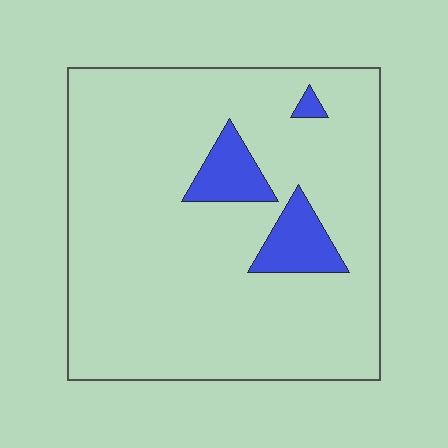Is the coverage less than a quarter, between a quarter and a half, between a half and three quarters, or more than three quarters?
Less than a quarter.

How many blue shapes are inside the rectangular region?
3.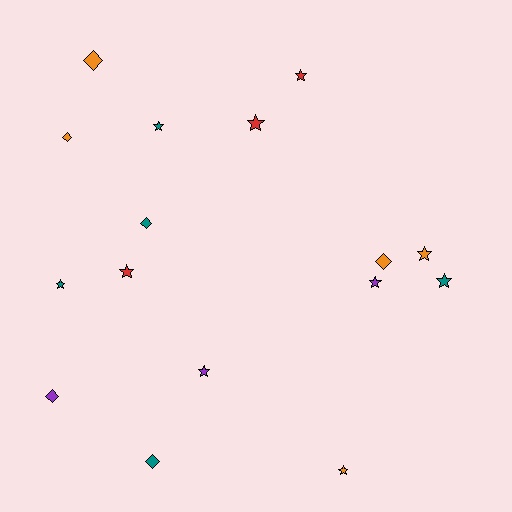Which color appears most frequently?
Teal, with 5 objects.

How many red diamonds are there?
There are no red diamonds.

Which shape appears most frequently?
Star, with 10 objects.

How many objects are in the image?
There are 16 objects.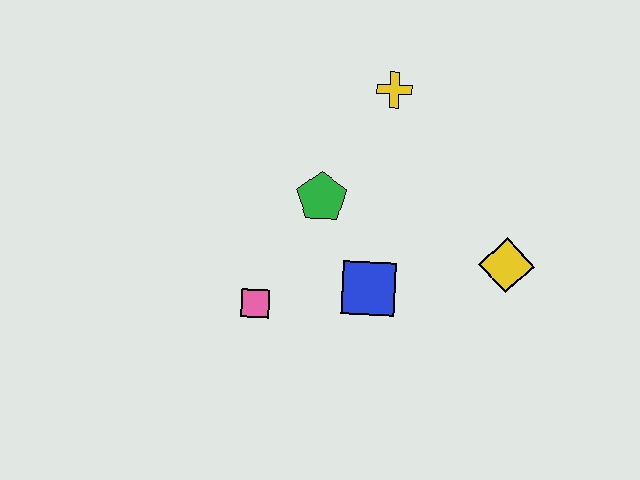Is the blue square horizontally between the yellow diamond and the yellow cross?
No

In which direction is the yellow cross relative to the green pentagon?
The yellow cross is above the green pentagon.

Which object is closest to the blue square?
The green pentagon is closest to the blue square.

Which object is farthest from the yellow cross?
The pink square is farthest from the yellow cross.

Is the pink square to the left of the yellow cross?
Yes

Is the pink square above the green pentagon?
No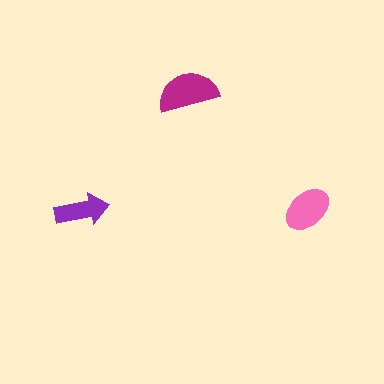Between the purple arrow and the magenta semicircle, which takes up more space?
The magenta semicircle.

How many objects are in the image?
There are 3 objects in the image.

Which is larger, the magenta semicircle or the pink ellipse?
The magenta semicircle.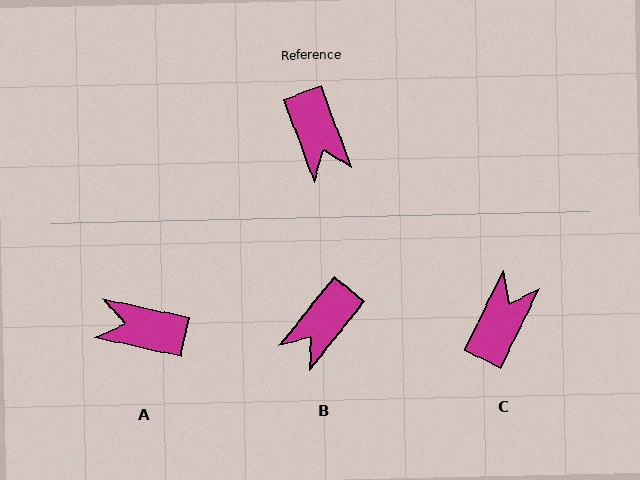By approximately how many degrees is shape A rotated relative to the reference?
Approximately 123 degrees clockwise.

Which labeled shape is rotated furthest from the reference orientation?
C, about 133 degrees away.